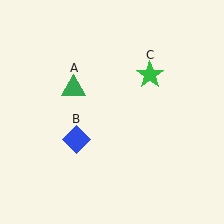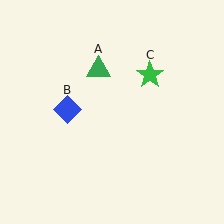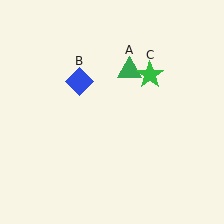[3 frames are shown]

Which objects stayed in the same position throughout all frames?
Green star (object C) remained stationary.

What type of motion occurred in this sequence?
The green triangle (object A), blue diamond (object B) rotated clockwise around the center of the scene.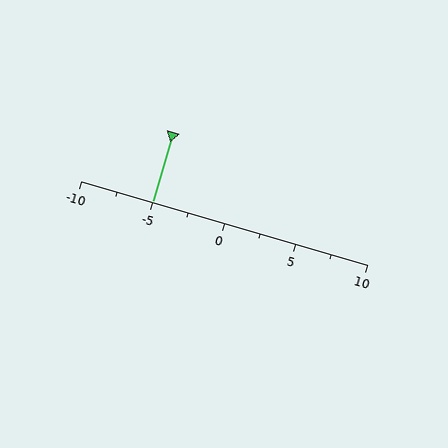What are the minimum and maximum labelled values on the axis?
The axis runs from -10 to 10.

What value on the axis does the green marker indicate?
The marker indicates approximately -5.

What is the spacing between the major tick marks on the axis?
The major ticks are spaced 5 apart.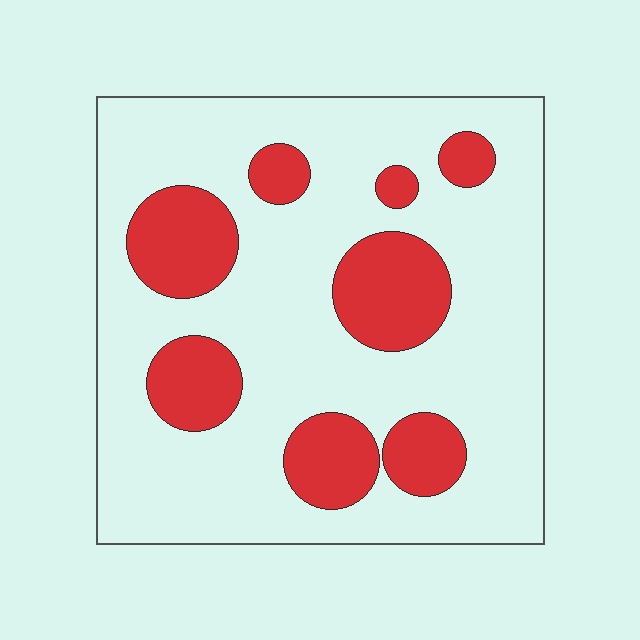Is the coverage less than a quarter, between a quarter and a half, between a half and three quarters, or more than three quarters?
Less than a quarter.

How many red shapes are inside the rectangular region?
8.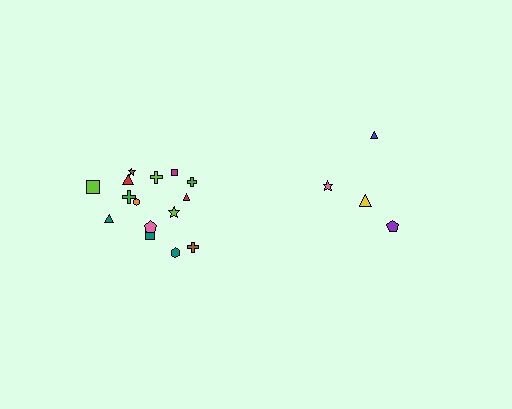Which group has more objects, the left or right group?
The left group.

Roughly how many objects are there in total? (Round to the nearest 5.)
Roughly 20 objects in total.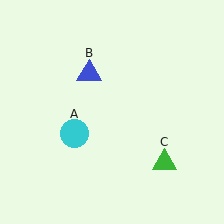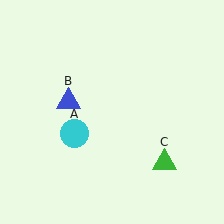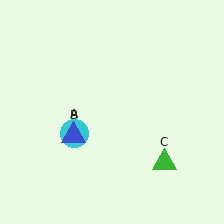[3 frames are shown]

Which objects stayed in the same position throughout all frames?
Cyan circle (object A) and green triangle (object C) remained stationary.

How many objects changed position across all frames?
1 object changed position: blue triangle (object B).